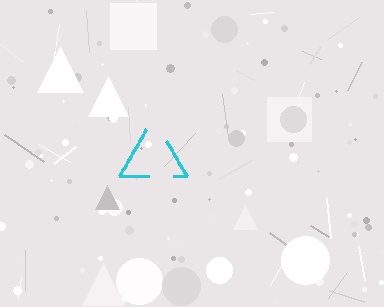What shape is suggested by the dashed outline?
The dashed outline suggests a triangle.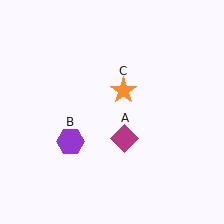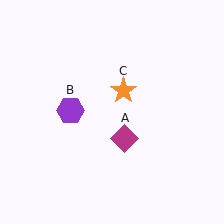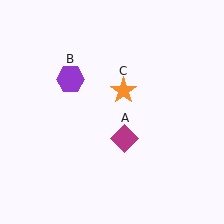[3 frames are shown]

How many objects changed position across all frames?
1 object changed position: purple hexagon (object B).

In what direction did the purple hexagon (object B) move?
The purple hexagon (object B) moved up.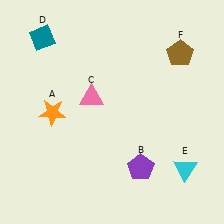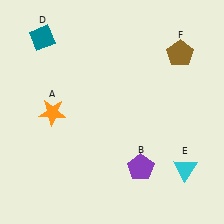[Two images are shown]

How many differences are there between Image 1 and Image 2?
There is 1 difference between the two images.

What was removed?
The pink triangle (C) was removed in Image 2.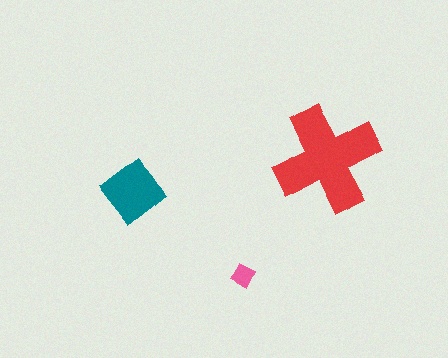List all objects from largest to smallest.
The red cross, the teal diamond, the pink diamond.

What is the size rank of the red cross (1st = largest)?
1st.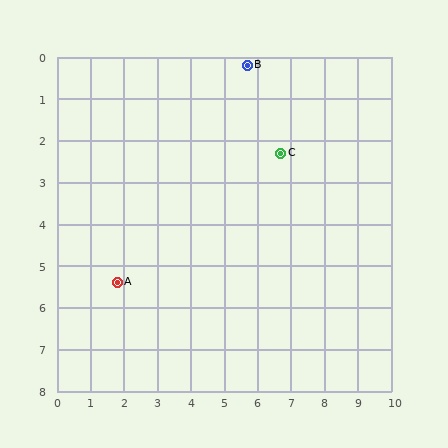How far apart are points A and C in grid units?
Points A and C are about 5.8 grid units apart.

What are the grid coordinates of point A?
Point A is at approximately (1.8, 5.4).